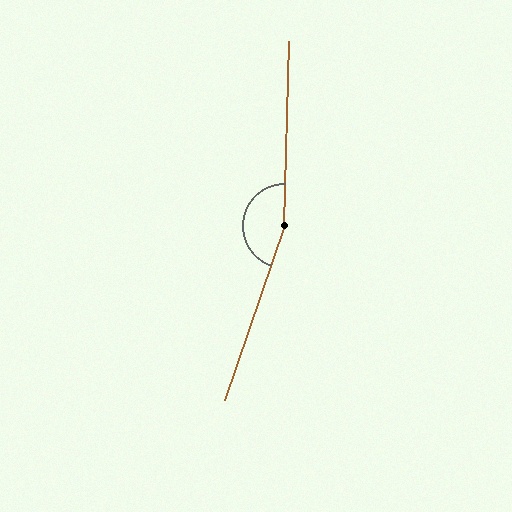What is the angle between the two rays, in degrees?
Approximately 163 degrees.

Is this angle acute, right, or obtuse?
It is obtuse.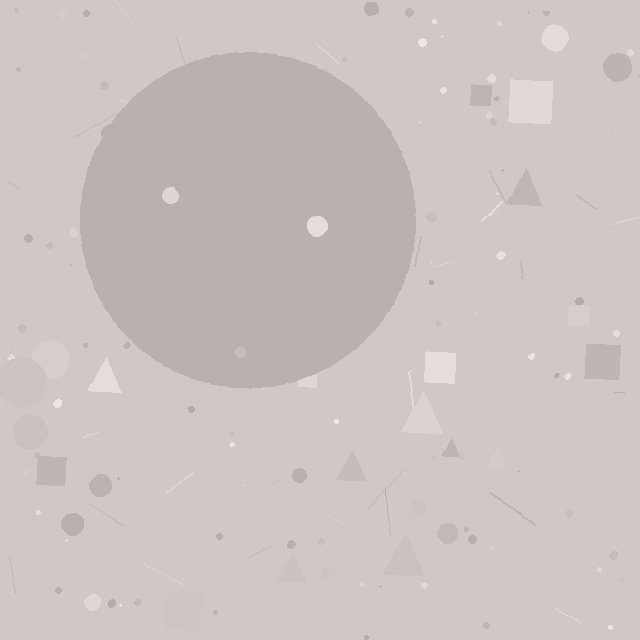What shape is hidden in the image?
A circle is hidden in the image.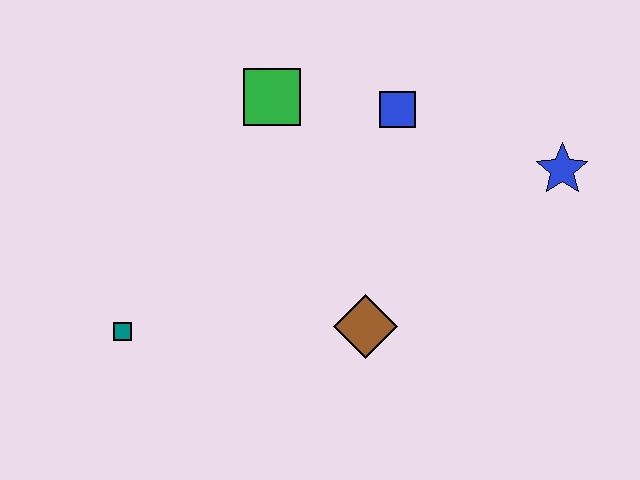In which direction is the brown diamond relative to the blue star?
The brown diamond is to the left of the blue star.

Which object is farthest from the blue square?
The teal square is farthest from the blue square.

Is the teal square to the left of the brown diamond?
Yes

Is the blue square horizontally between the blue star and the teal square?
Yes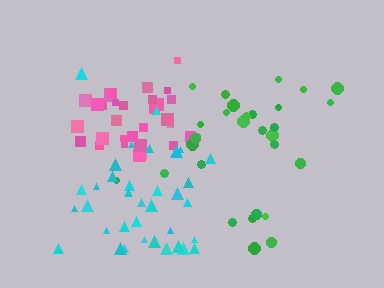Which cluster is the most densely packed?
Pink.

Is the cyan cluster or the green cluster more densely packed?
Cyan.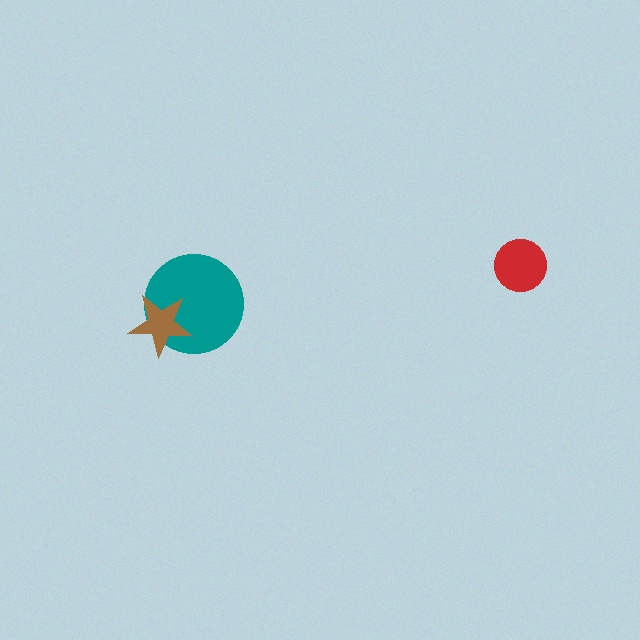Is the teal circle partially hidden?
Yes, it is partially covered by another shape.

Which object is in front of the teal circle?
The brown star is in front of the teal circle.